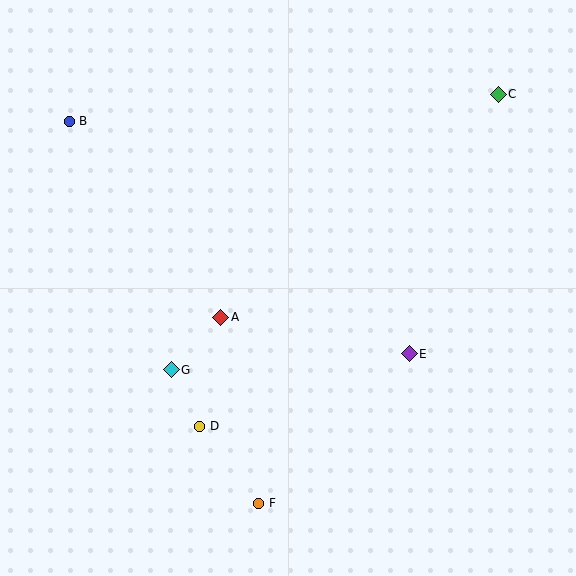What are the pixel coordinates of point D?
Point D is at (200, 426).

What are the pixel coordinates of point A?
Point A is at (221, 317).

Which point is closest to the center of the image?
Point A at (221, 317) is closest to the center.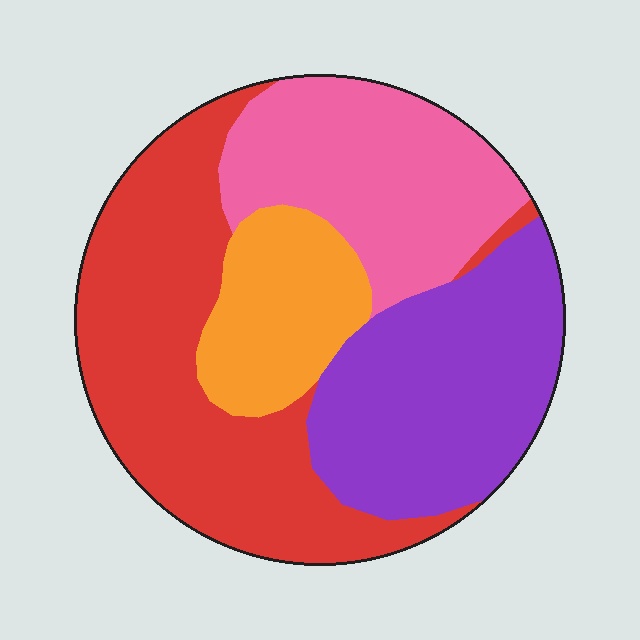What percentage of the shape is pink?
Pink covers 23% of the shape.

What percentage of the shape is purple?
Purple takes up about one quarter (1/4) of the shape.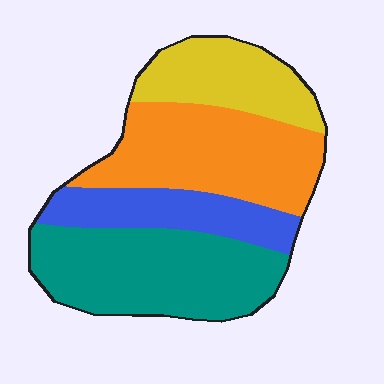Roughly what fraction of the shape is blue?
Blue takes up between a sixth and a third of the shape.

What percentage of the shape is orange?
Orange covers about 30% of the shape.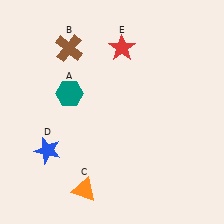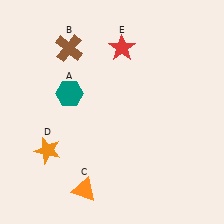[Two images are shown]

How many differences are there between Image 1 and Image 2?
There is 1 difference between the two images.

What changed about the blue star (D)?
In Image 1, D is blue. In Image 2, it changed to orange.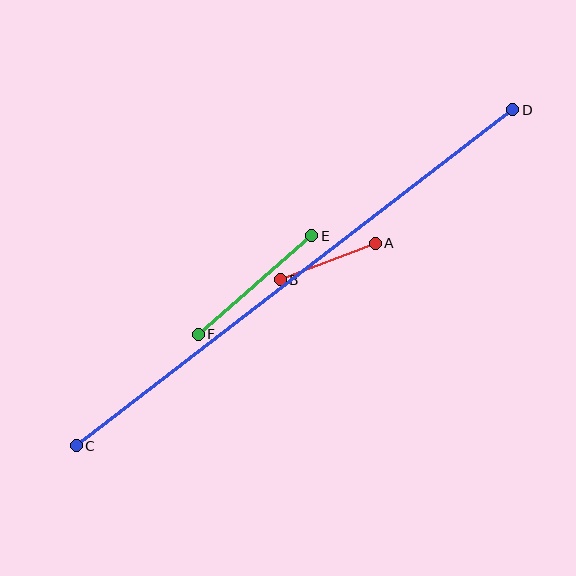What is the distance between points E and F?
The distance is approximately 150 pixels.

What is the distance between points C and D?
The distance is approximately 551 pixels.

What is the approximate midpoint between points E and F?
The midpoint is at approximately (255, 285) pixels.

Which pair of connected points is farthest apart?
Points C and D are farthest apart.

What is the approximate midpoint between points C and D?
The midpoint is at approximately (295, 278) pixels.